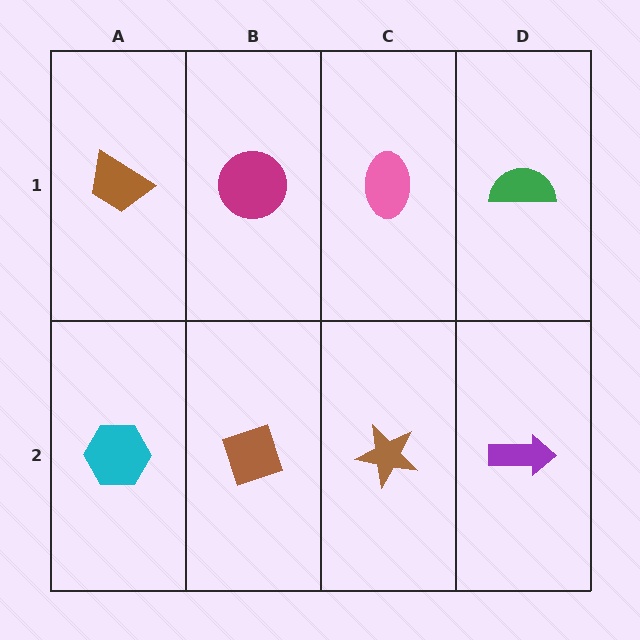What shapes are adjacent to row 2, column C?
A pink ellipse (row 1, column C), a brown diamond (row 2, column B), a purple arrow (row 2, column D).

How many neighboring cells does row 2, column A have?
2.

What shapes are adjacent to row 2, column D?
A green semicircle (row 1, column D), a brown star (row 2, column C).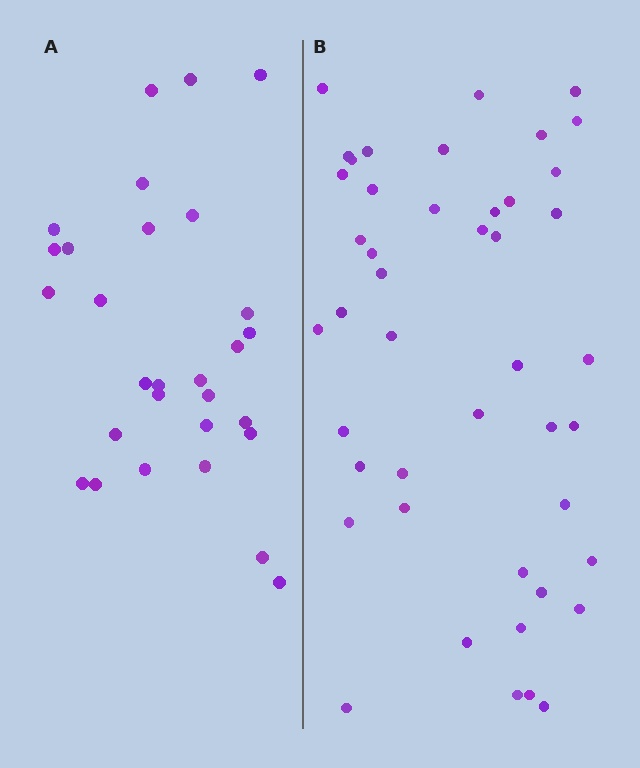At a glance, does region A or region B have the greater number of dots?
Region B (the right region) has more dots.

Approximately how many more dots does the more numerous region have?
Region B has approximately 15 more dots than region A.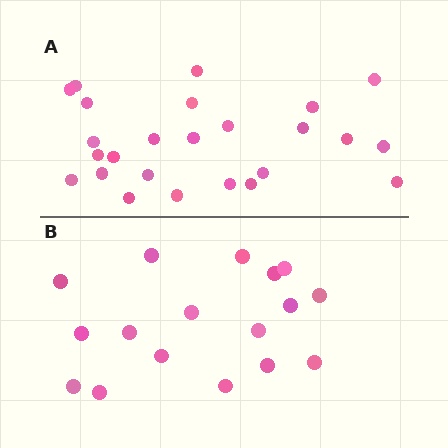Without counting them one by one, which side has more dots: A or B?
Region A (the top region) has more dots.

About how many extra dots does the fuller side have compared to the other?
Region A has roughly 8 or so more dots than region B.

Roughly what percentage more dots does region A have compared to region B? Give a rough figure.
About 45% more.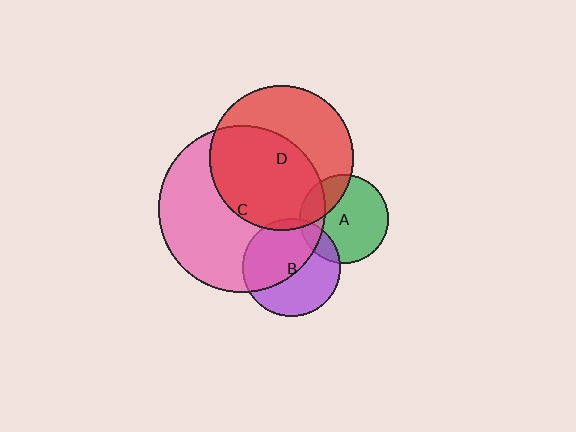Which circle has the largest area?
Circle C (pink).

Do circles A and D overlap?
Yes.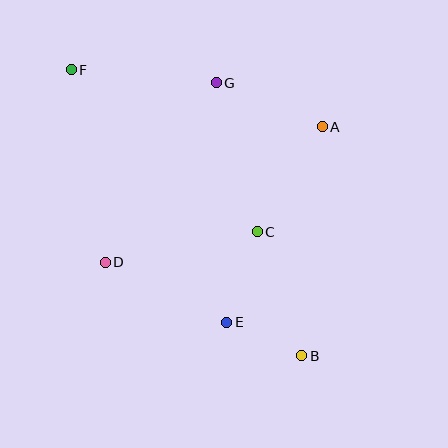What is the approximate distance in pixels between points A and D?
The distance between A and D is approximately 256 pixels.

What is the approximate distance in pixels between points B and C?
The distance between B and C is approximately 132 pixels.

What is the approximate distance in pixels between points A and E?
The distance between A and E is approximately 218 pixels.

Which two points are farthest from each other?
Points B and F are farthest from each other.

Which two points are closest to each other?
Points B and E are closest to each other.